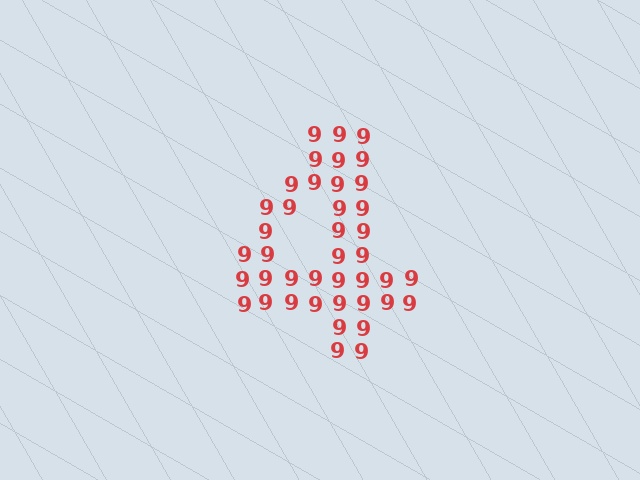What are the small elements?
The small elements are digit 9's.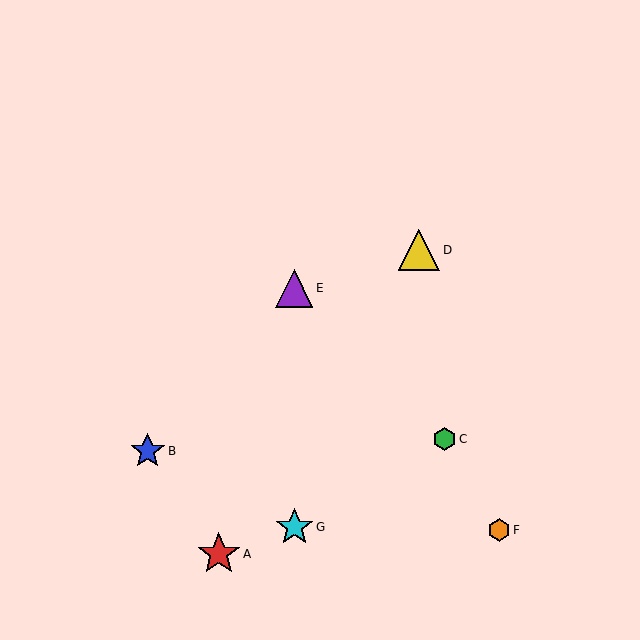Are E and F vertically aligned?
No, E is at x≈294 and F is at x≈499.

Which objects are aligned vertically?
Objects E, G are aligned vertically.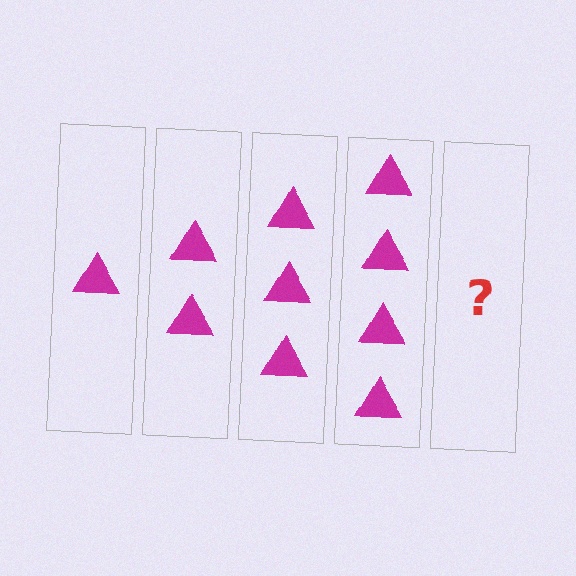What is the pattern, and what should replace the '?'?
The pattern is that each step adds one more triangle. The '?' should be 5 triangles.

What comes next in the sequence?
The next element should be 5 triangles.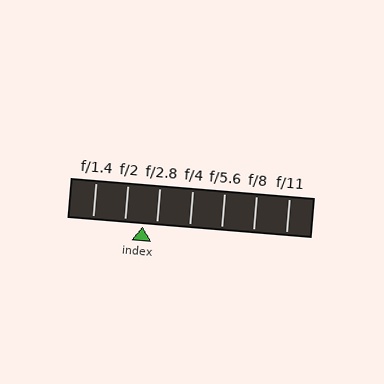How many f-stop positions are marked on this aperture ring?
There are 7 f-stop positions marked.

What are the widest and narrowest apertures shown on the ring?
The widest aperture shown is f/1.4 and the narrowest is f/11.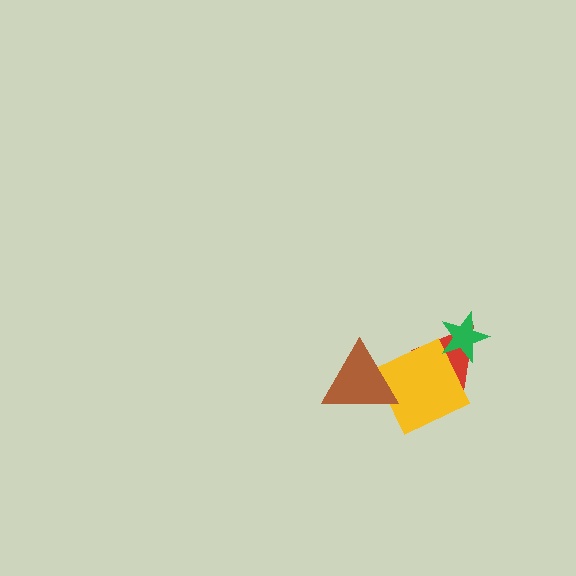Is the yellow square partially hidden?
Yes, it is partially covered by another shape.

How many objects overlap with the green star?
1 object overlaps with the green star.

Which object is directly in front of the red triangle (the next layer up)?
The yellow square is directly in front of the red triangle.